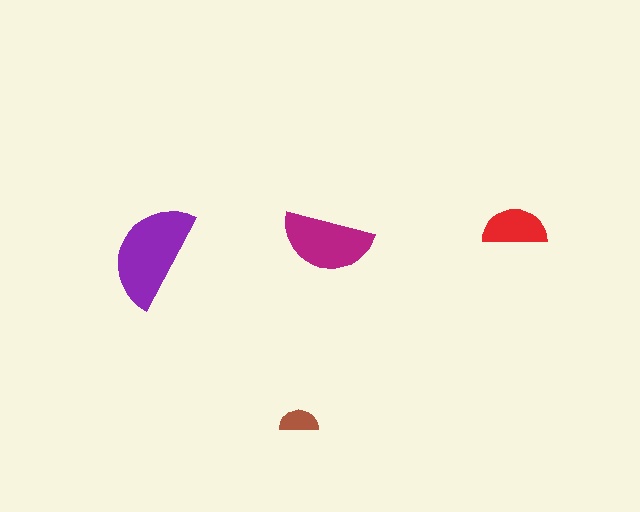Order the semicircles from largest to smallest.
the purple one, the magenta one, the red one, the brown one.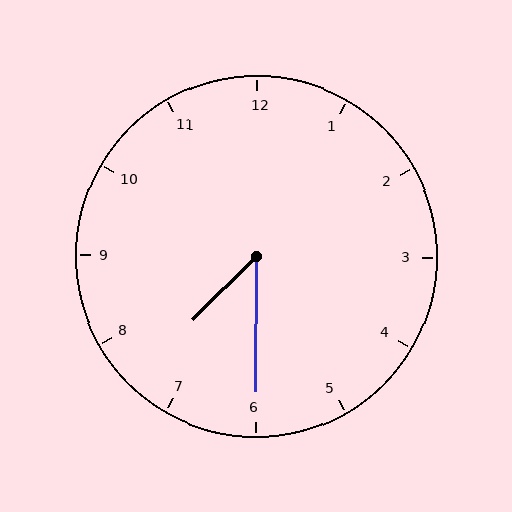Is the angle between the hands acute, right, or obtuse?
It is acute.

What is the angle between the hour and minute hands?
Approximately 45 degrees.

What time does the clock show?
7:30.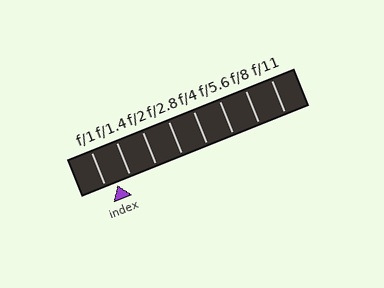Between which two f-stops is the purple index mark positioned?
The index mark is between f/1 and f/1.4.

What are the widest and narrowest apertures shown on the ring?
The widest aperture shown is f/1 and the narrowest is f/11.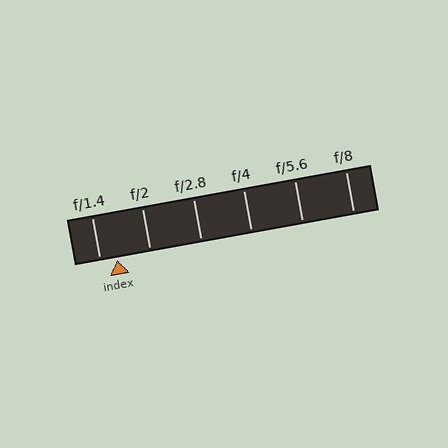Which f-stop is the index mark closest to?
The index mark is closest to f/1.4.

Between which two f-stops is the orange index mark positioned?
The index mark is between f/1.4 and f/2.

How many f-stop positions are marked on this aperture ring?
There are 6 f-stop positions marked.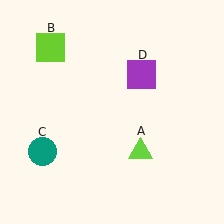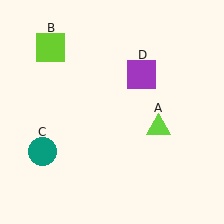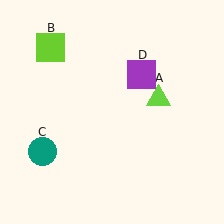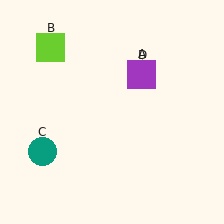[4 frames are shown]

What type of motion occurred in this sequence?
The lime triangle (object A) rotated counterclockwise around the center of the scene.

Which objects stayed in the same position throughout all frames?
Lime square (object B) and teal circle (object C) and purple square (object D) remained stationary.